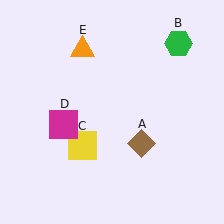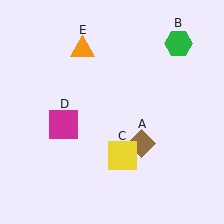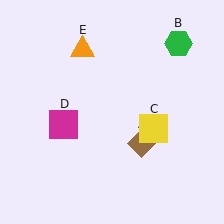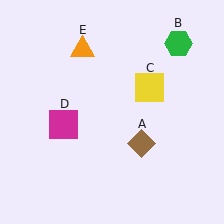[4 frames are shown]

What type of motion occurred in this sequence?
The yellow square (object C) rotated counterclockwise around the center of the scene.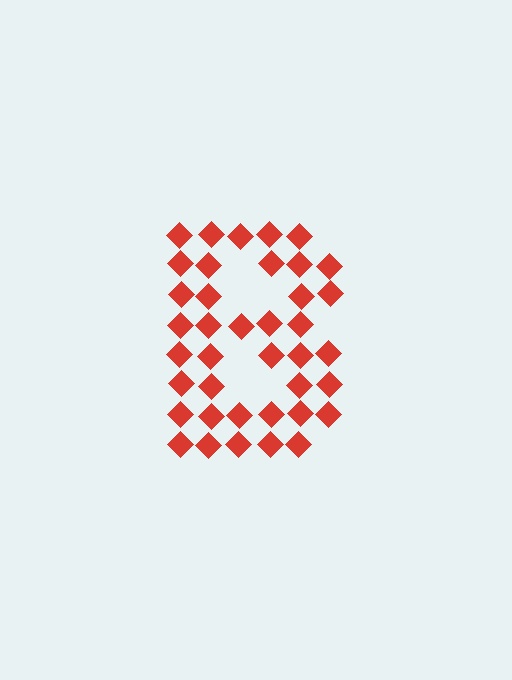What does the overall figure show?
The overall figure shows the letter B.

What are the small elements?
The small elements are diamonds.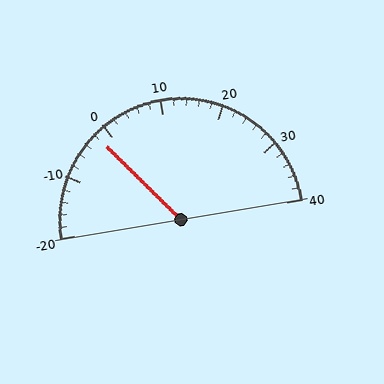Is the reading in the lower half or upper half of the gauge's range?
The reading is in the lower half of the range (-20 to 40).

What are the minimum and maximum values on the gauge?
The gauge ranges from -20 to 40.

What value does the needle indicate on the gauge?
The needle indicates approximately -2.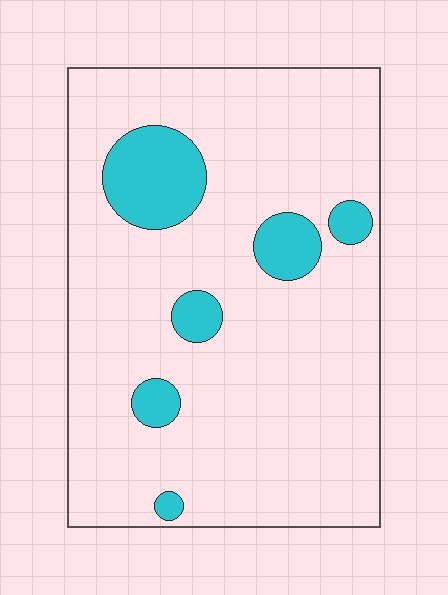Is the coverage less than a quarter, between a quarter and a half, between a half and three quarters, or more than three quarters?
Less than a quarter.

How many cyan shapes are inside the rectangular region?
6.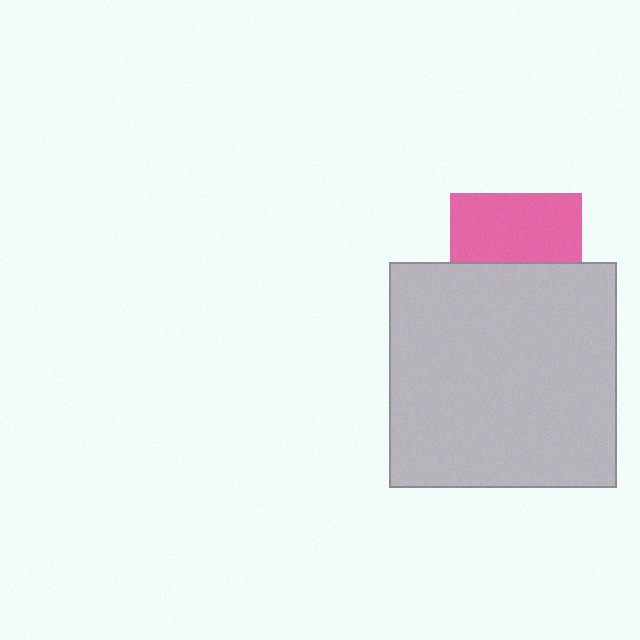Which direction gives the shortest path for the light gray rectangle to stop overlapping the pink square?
Moving down gives the shortest separation.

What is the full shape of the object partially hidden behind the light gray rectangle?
The partially hidden object is a pink square.